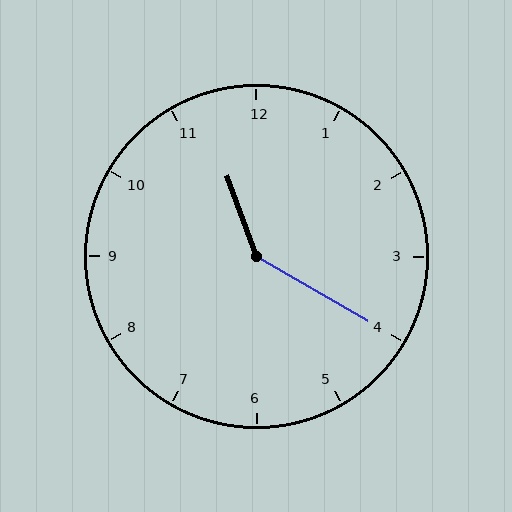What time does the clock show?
11:20.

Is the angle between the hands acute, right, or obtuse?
It is obtuse.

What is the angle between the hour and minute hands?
Approximately 140 degrees.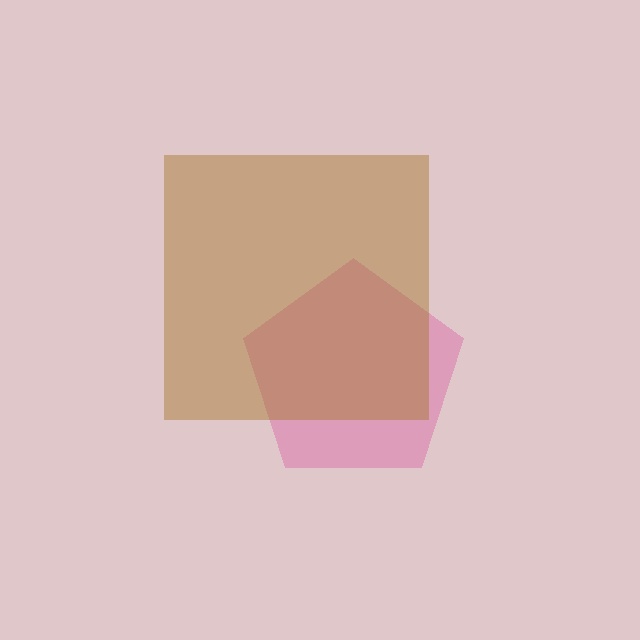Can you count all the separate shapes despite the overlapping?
Yes, there are 2 separate shapes.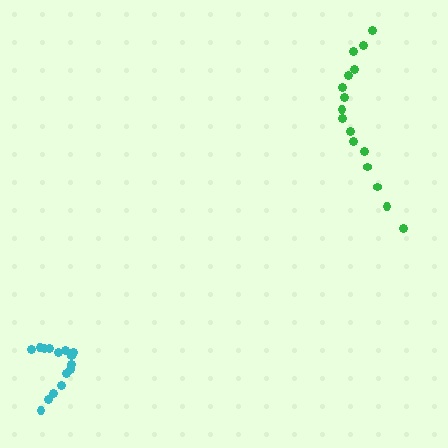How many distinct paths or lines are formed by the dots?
There are 2 distinct paths.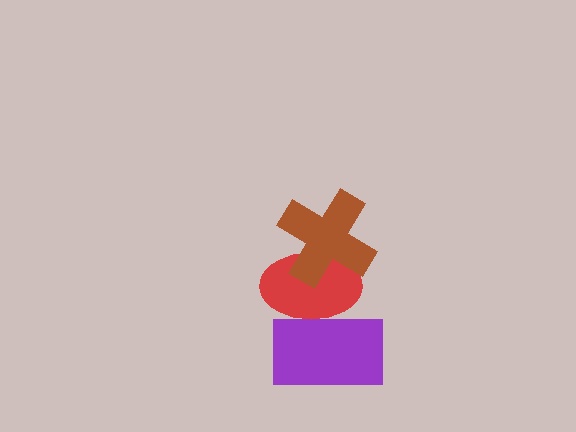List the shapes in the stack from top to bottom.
From top to bottom: the brown cross, the red ellipse, the purple rectangle.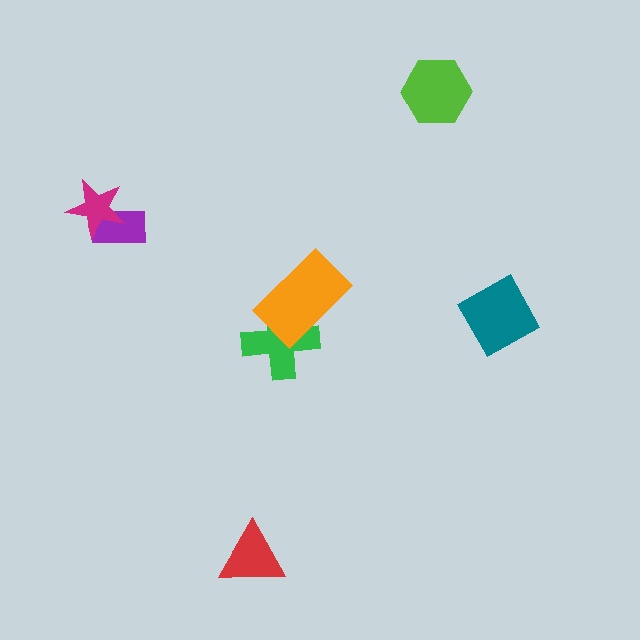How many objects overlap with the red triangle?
0 objects overlap with the red triangle.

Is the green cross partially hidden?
Yes, it is partially covered by another shape.